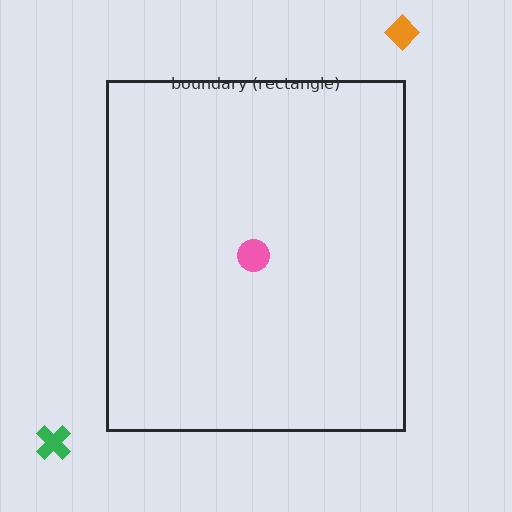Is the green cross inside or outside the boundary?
Outside.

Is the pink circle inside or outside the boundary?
Inside.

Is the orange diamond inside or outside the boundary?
Outside.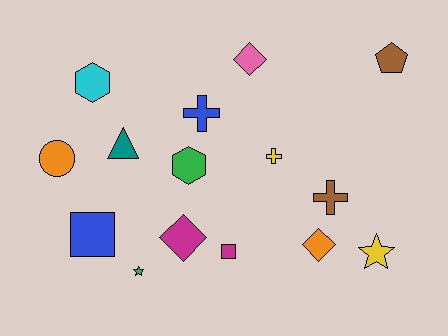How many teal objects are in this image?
There is 1 teal object.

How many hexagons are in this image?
There are 2 hexagons.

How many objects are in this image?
There are 15 objects.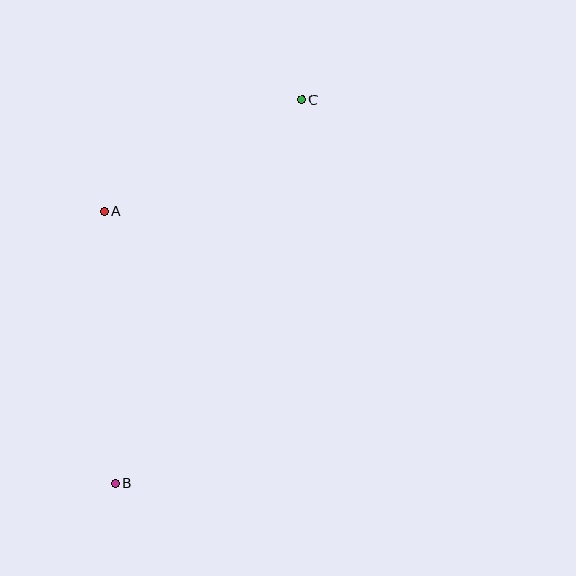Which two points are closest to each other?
Points A and C are closest to each other.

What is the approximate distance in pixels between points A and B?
The distance between A and B is approximately 272 pixels.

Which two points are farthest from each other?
Points B and C are farthest from each other.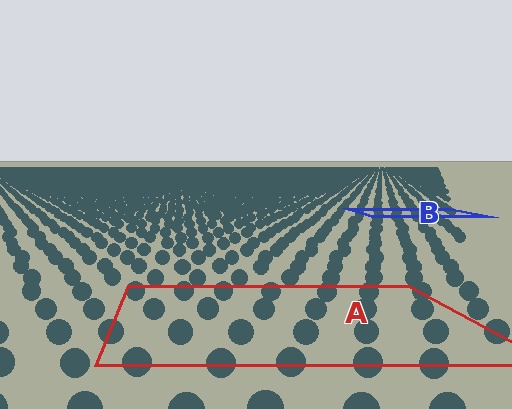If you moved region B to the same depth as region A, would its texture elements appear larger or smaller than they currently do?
They would appear larger. At a closer depth, the same texture elements are projected at a bigger on-screen size.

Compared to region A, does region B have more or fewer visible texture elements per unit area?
Region B has more texture elements per unit area — they are packed more densely because it is farther away.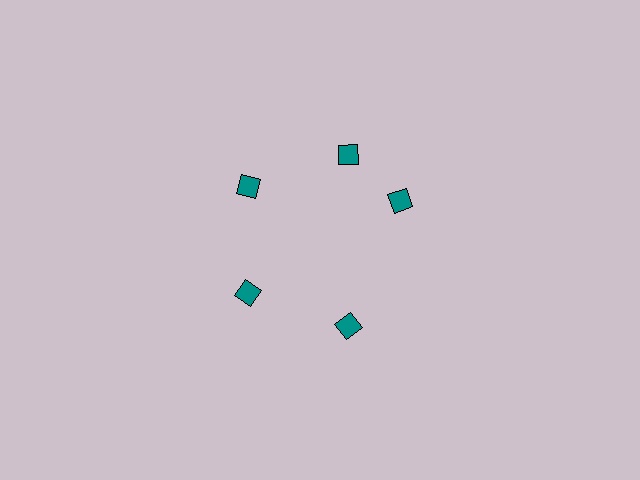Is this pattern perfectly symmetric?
No. The 5 teal diamonds are arranged in a ring, but one element near the 3 o'clock position is rotated out of alignment along the ring, breaking the 5-fold rotational symmetry.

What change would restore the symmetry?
The symmetry would be restored by rotating it back into even spacing with its neighbors so that all 5 diamonds sit at equal angles and equal distance from the center.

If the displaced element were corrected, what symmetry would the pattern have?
It would have 5-fold rotational symmetry — the pattern would map onto itself every 72 degrees.